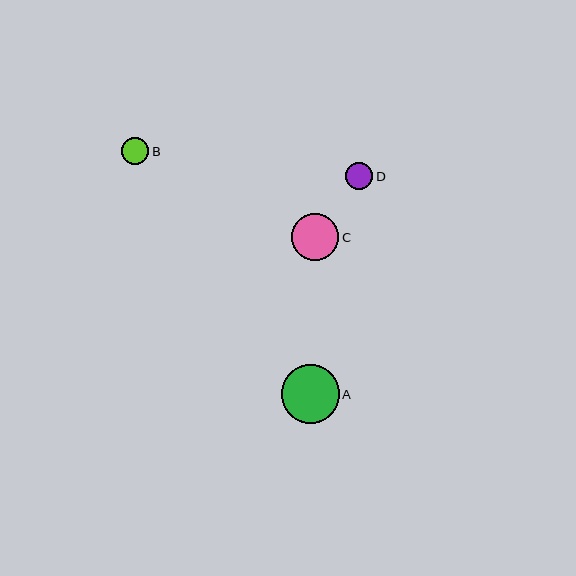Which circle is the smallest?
Circle B is the smallest with a size of approximately 27 pixels.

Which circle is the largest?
Circle A is the largest with a size of approximately 58 pixels.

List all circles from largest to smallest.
From largest to smallest: A, C, D, B.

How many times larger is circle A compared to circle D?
Circle A is approximately 2.1 times the size of circle D.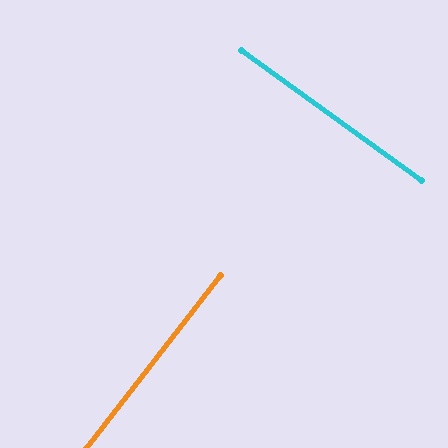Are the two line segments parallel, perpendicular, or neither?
Perpendicular — they meet at approximately 88°.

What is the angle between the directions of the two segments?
Approximately 88 degrees.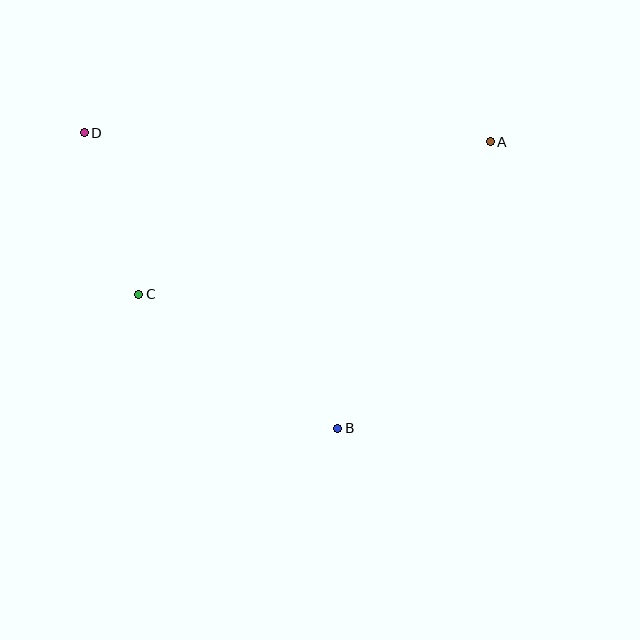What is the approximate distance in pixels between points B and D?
The distance between B and D is approximately 390 pixels.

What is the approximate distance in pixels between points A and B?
The distance between A and B is approximately 325 pixels.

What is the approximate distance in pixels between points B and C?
The distance between B and C is approximately 240 pixels.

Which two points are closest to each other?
Points C and D are closest to each other.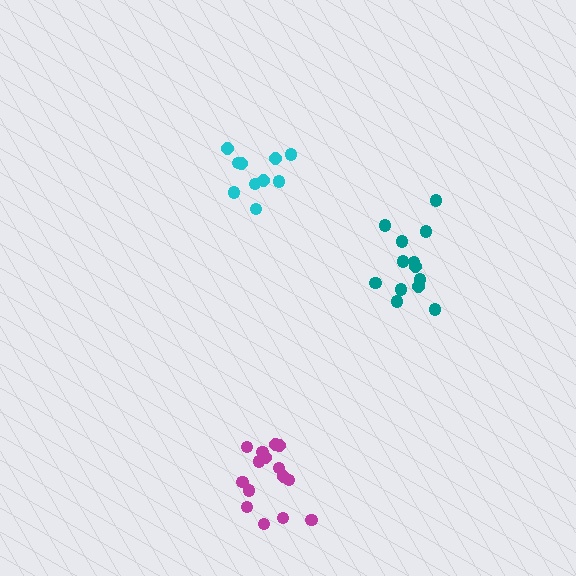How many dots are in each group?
Group 1: 13 dots, Group 2: 10 dots, Group 3: 15 dots (38 total).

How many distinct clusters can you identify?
There are 3 distinct clusters.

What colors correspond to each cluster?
The clusters are colored: teal, cyan, magenta.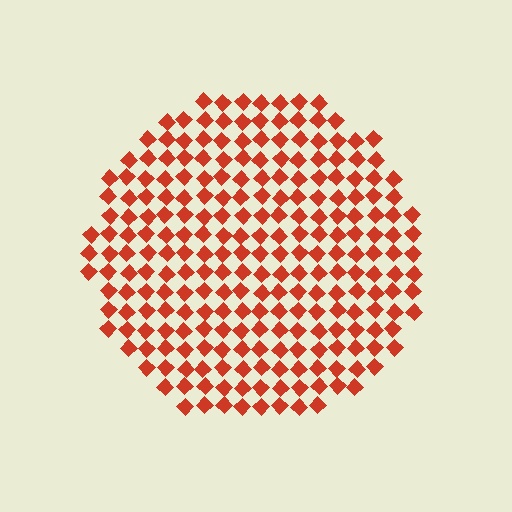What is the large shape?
The large shape is a circle.